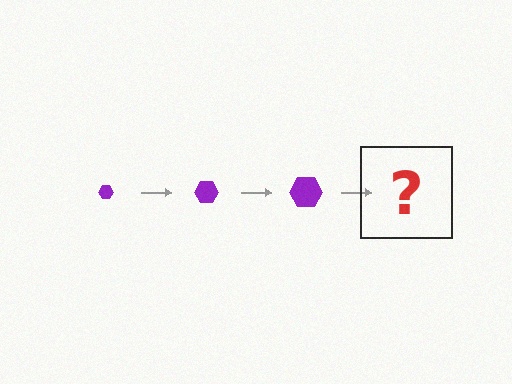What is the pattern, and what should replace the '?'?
The pattern is that the hexagon gets progressively larger each step. The '?' should be a purple hexagon, larger than the previous one.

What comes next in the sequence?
The next element should be a purple hexagon, larger than the previous one.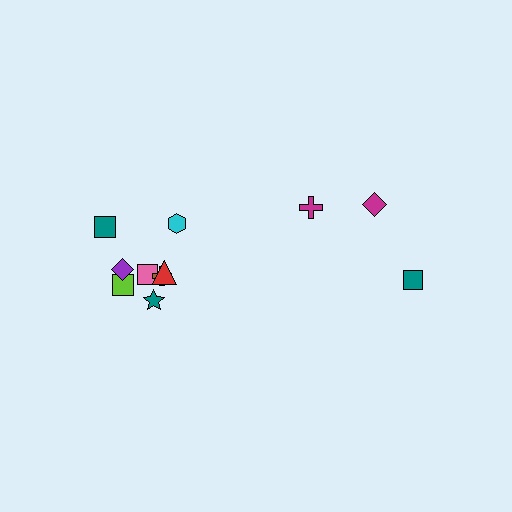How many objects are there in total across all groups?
There are 11 objects.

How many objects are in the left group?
There are 8 objects.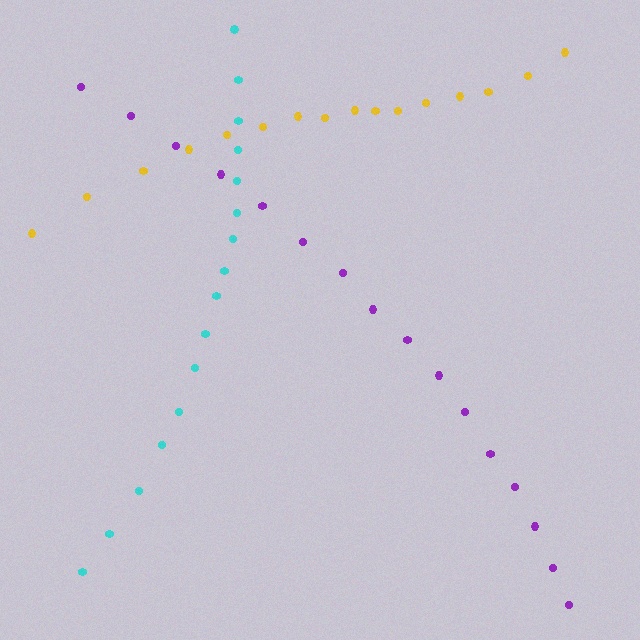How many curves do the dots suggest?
There are 3 distinct paths.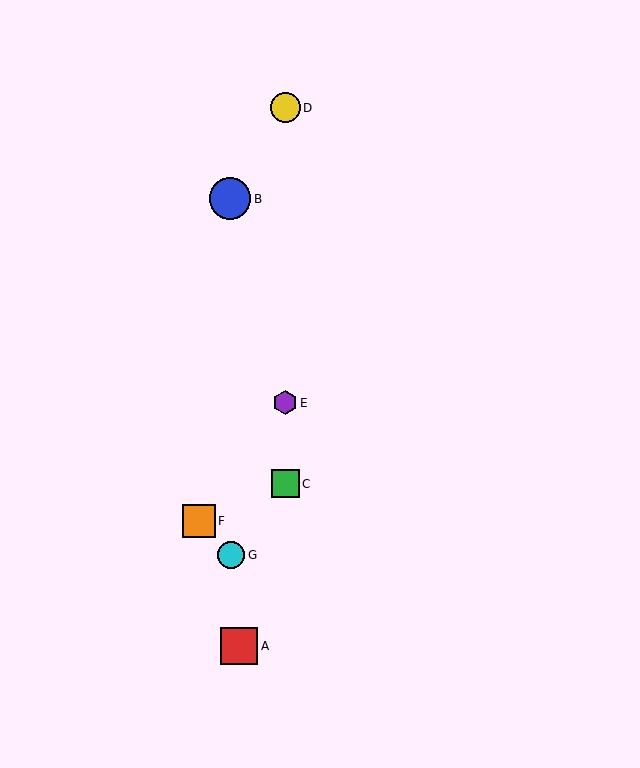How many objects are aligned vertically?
3 objects (C, D, E) are aligned vertically.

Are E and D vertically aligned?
Yes, both are at x≈285.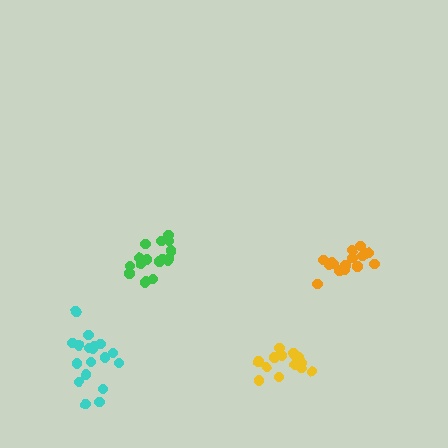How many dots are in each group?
Group 1: 18 dots, Group 2: 17 dots, Group 3: 15 dots, Group 4: 16 dots (66 total).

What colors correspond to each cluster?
The clusters are colored: cyan, green, yellow, orange.